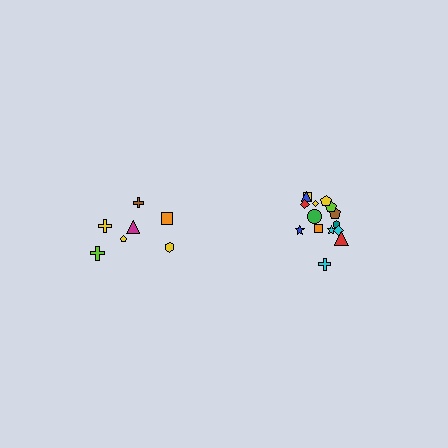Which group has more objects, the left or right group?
The right group.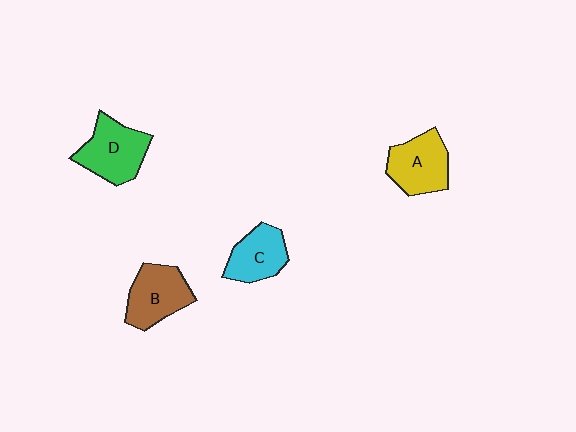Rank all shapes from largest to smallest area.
From largest to smallest: D (green), A (yellow), B (brown), C (cyan).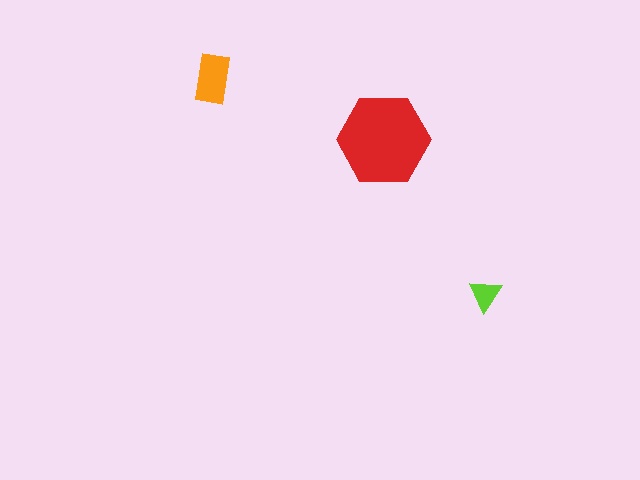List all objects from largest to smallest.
The red hexagon, the orange rectangle, the lime triangle.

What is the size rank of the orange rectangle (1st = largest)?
2nd.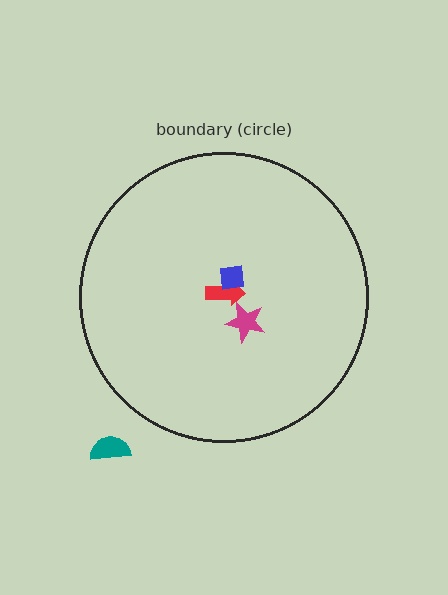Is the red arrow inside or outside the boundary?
Inside.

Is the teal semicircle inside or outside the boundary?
Outside.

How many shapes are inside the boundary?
3 inside, 1 outside.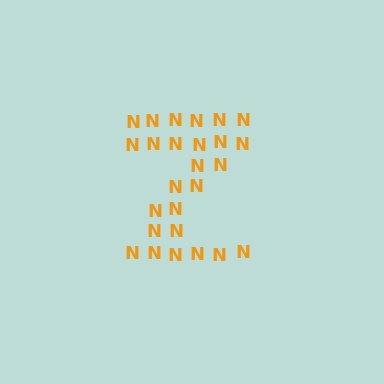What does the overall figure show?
The overall figure shows the letter Z.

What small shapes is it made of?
It is made of small letter N's.